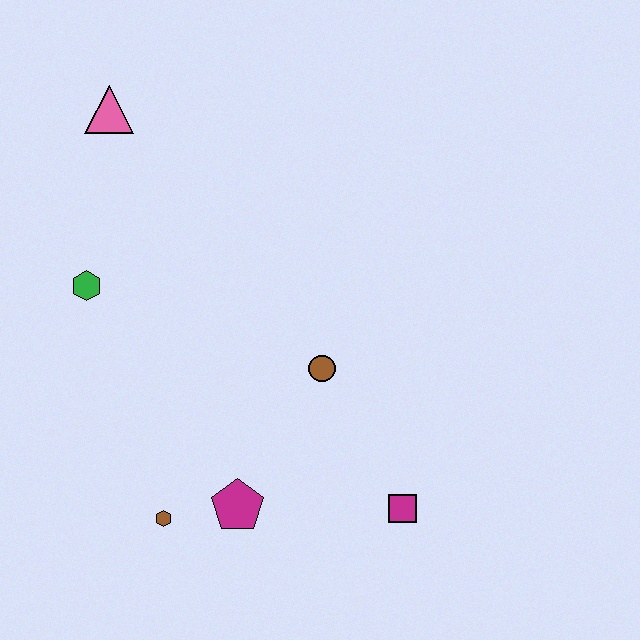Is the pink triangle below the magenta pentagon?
No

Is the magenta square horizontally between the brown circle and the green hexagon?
No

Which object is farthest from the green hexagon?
The magenta square is farthest from the green hexagon.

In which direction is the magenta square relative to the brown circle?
The magenta square is below the brown circle.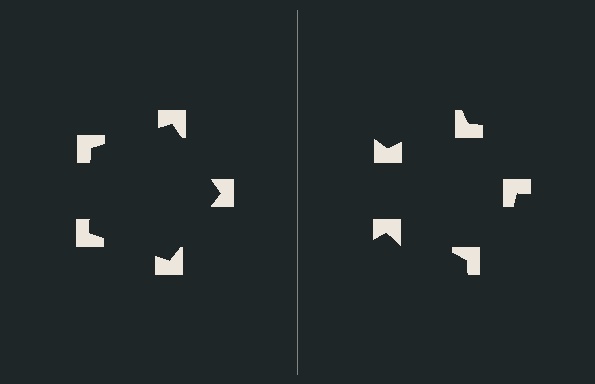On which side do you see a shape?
An illusory pentagon appears on the left side. On the right side the wedge cuts are rotated, so no coherent shape forms.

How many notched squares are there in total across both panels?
10 — 5 on each side.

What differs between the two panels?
The notched squares are positioned identically on both sides; only the wedge orientations differ. On the left they align to a pentagon; on the right they are misaligned.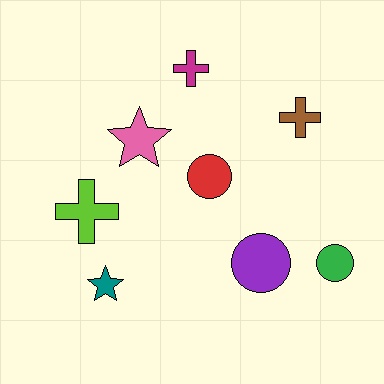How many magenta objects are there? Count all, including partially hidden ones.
There is 1 magenta object.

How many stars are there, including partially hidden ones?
There are 2 stars.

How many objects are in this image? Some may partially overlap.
There are 8 objects.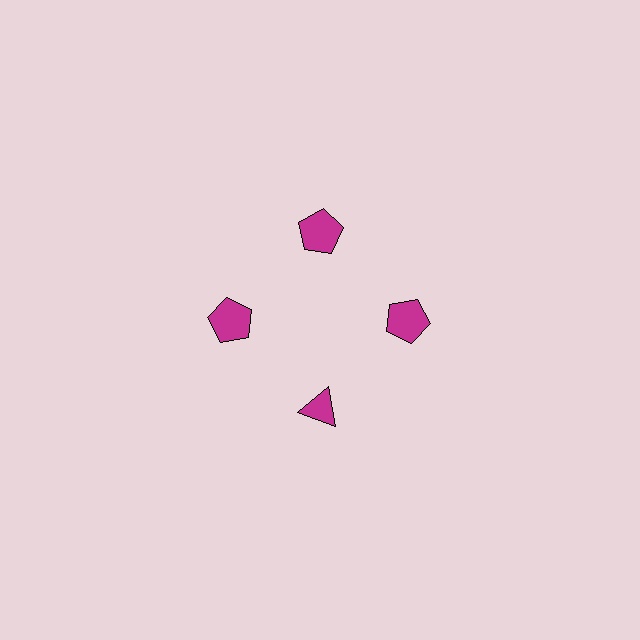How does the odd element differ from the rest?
It has a different shape: triangle instead of pentagon.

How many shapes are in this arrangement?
There are 4 shapes arranged in a ring pattern.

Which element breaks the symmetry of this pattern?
The magenta triangle at roughly the 6 o'clock position breaks the symmetry. All other shapes are magenta pentagons.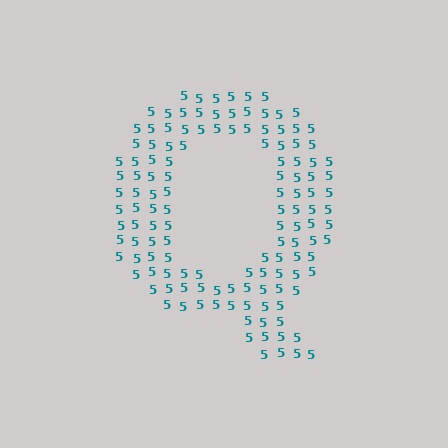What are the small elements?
The small elements are digit 5's.